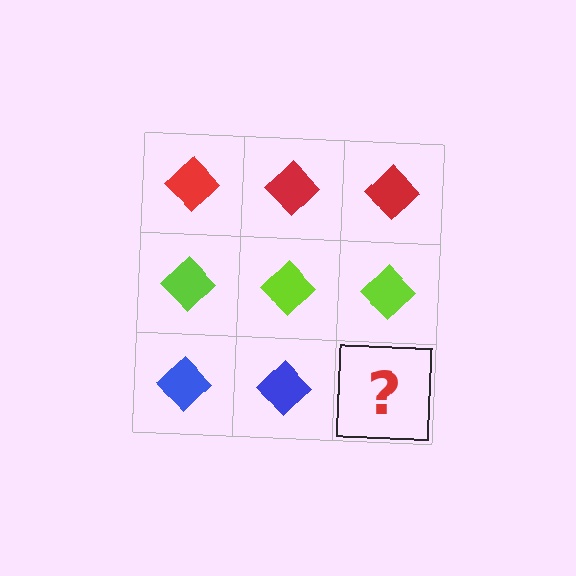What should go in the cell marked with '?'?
The missing cell should contain a blue diamond.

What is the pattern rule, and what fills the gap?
The rule is that each row has a consistent color. The gap should be filled with a blue diamond.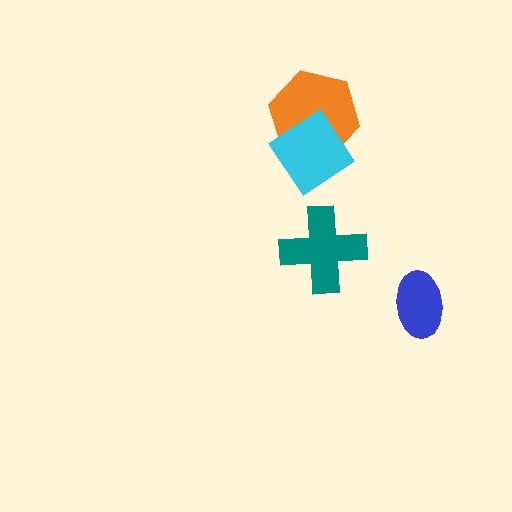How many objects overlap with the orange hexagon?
1 object overlaps with the orange hexagon.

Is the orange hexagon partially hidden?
Yes, it is partially covered by another shape.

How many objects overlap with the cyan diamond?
1 object overlaps with the cyan diamond.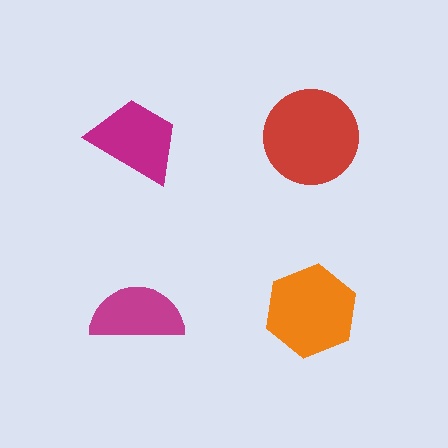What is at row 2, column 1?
A magenta semicircle.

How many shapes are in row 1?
2 shapes.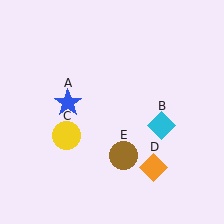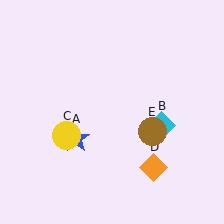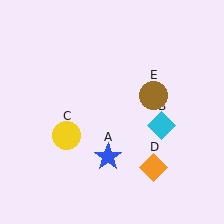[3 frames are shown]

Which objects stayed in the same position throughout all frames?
Cyan diamond (object B) and yellow circle (object C) and orange diamond (object D) remained stationary.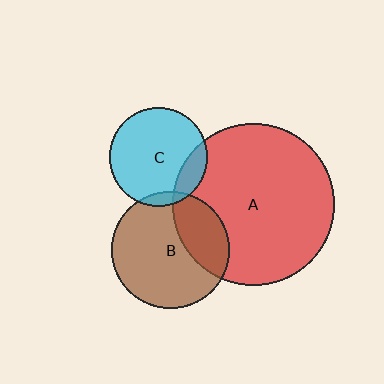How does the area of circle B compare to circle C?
Approximately 1.4 times.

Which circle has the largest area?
Circle A (red).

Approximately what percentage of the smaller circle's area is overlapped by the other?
Approximately 5%.